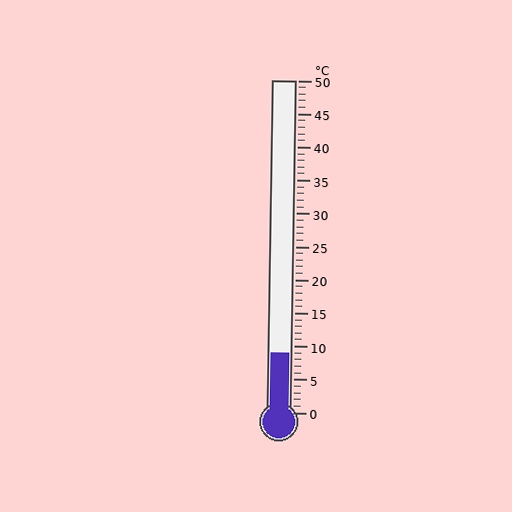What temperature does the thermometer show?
The thermometer shows approximately 9°C.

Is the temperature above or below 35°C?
The temperature is below 35°C.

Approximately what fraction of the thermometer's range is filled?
The thermometer is filled to approximately 20% of its range.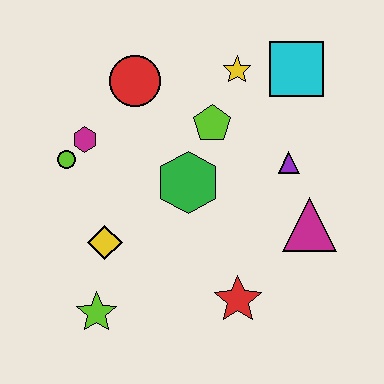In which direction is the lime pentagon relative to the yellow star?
The lime pentagon is below the yellow star.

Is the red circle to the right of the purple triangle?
No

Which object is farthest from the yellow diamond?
The cyan square is farthest from the yellow diamond.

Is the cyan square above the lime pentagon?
Yes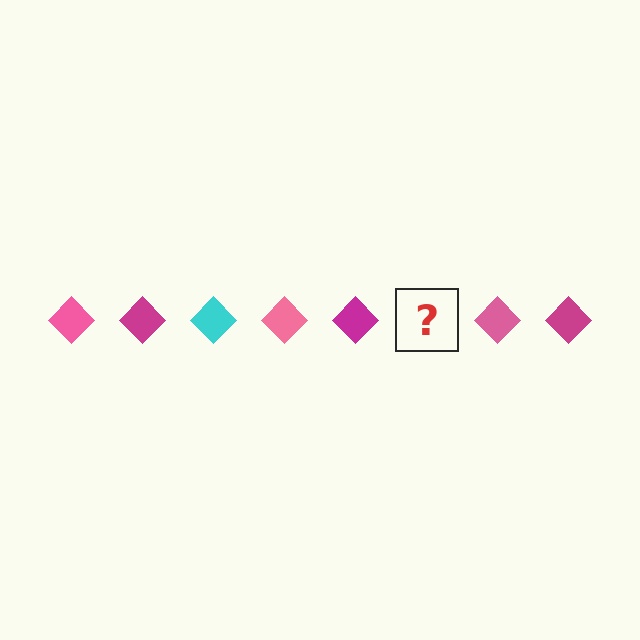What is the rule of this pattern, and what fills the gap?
The rule is that the pattern cycles through pink, magenta, cyan diamonds. The gap should be filled with a cyan diamond.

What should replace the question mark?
The question mark should be replaced with a cyan diamond.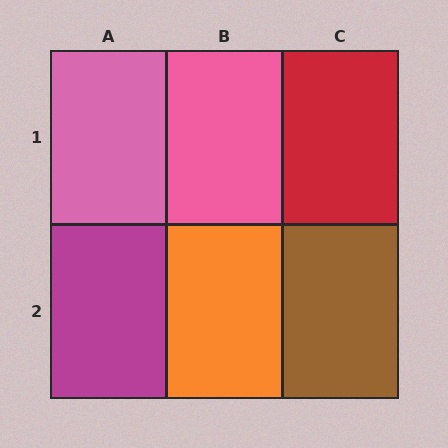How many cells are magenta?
1 cell is magenta.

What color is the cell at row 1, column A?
Pink.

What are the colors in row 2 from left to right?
Magenta, orange, brown.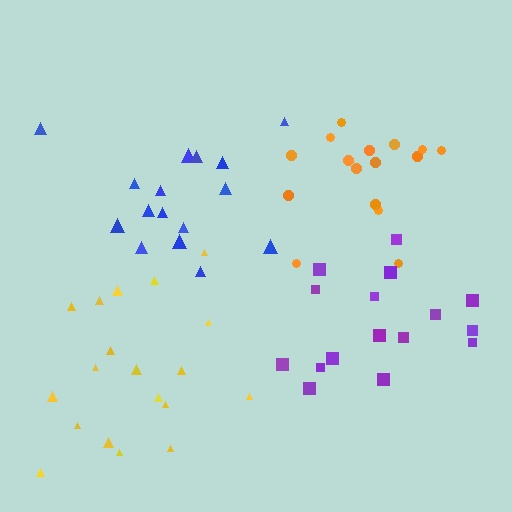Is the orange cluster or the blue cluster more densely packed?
Orange.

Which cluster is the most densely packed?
Orange.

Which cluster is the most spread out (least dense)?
Purple.